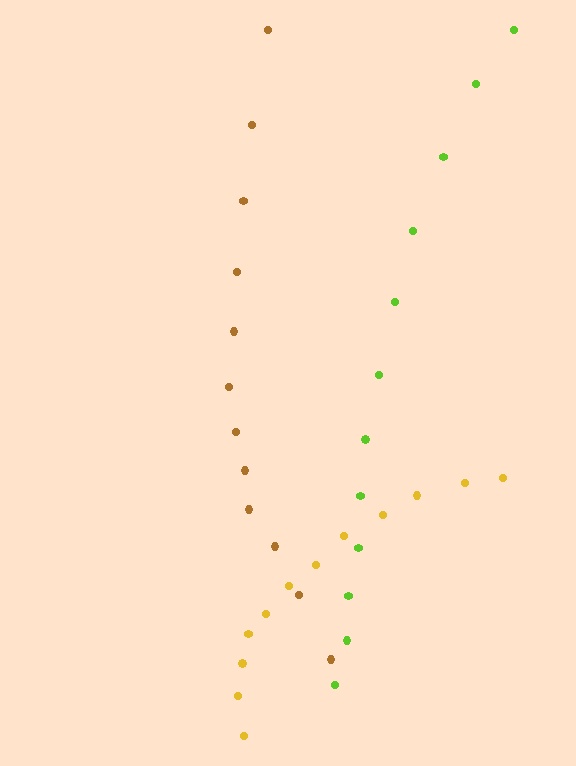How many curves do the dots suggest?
There are 3 distinct paths.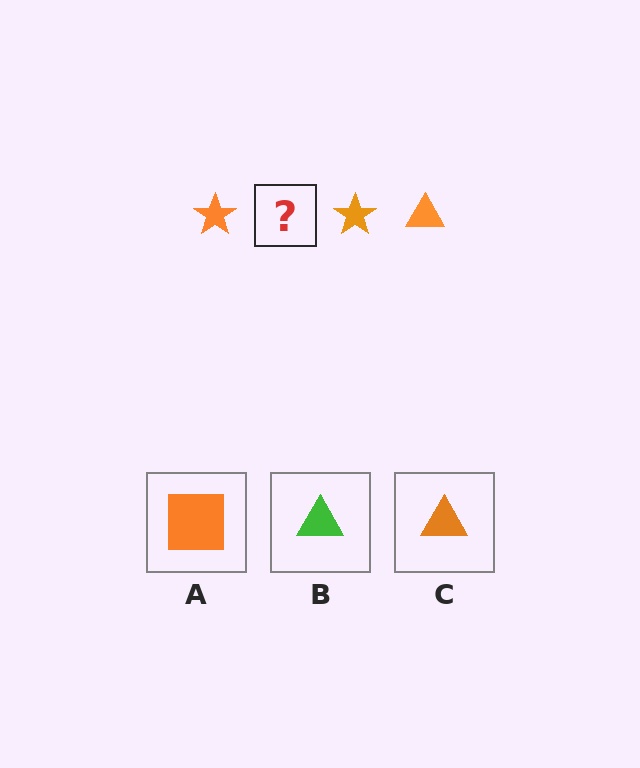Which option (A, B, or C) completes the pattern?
C.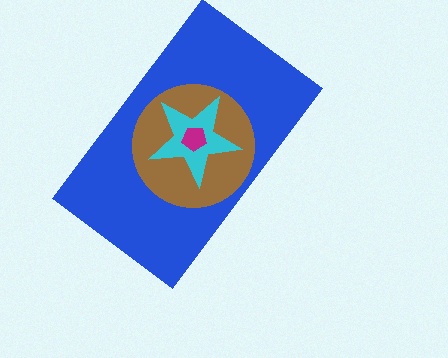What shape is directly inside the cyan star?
The magenta pentagon.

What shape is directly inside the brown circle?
The cyan star.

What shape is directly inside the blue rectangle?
The brown circle.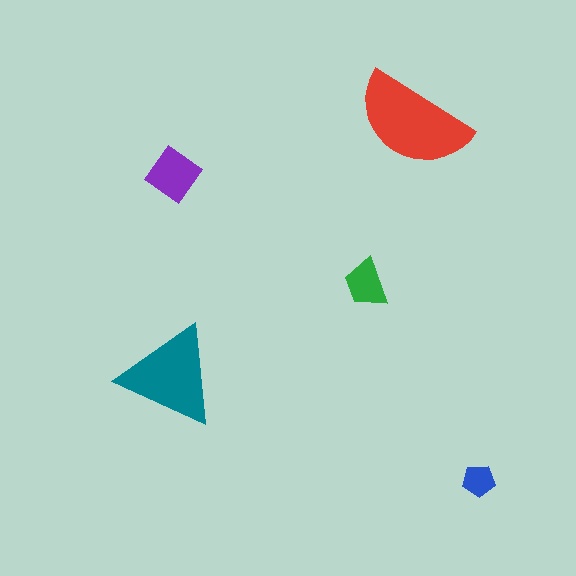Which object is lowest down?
The blue pentagon is bottommost.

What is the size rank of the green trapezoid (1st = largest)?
4th.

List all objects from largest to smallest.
The red semicircle, the teal triangle, the purple diamond, the green trapezoid, the blue pentagon.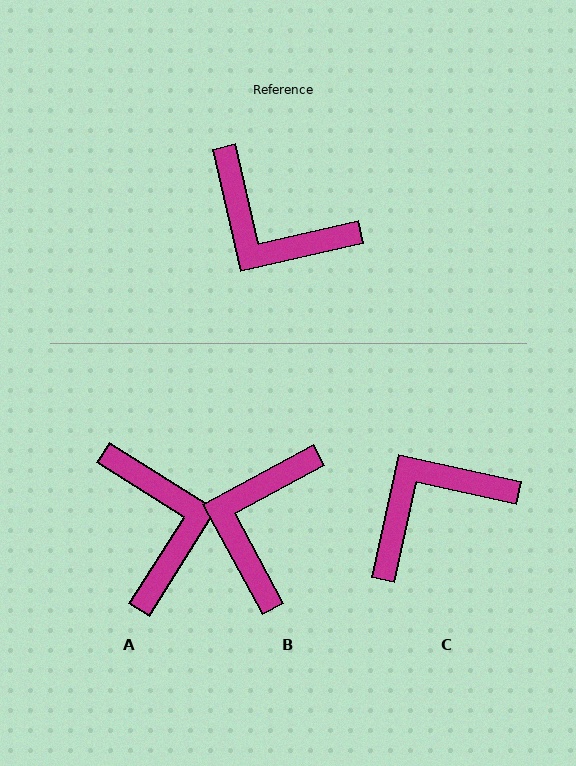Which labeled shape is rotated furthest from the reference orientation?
A, about 135 degrees away.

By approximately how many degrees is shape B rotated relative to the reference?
Approximately 74 degrees clockwise.